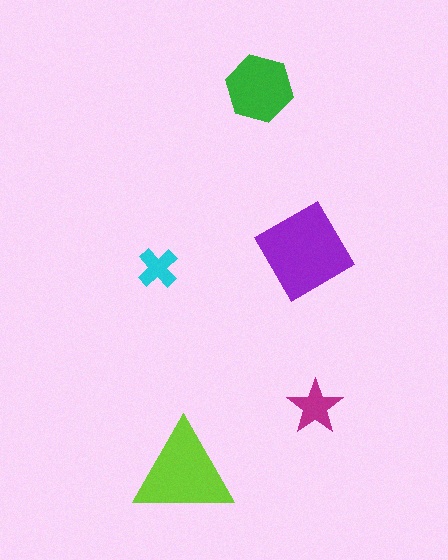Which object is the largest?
The purple diamond.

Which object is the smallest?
The cyan cross.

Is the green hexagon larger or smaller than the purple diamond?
Smaller.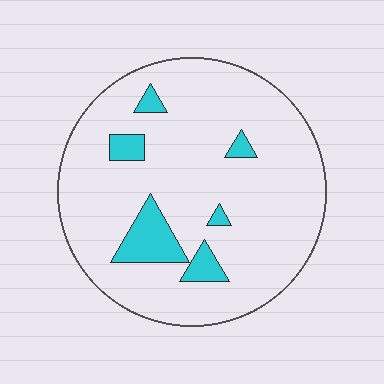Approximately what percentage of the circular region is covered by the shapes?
Approximately 10%.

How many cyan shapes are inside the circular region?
6.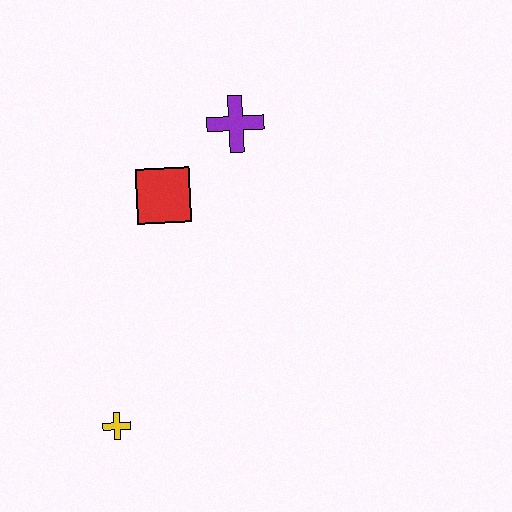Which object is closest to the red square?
The purple cross is closest to the red square.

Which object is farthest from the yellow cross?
The purple cross is farthest from the yellow cross.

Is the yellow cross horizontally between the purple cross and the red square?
No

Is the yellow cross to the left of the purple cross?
Yes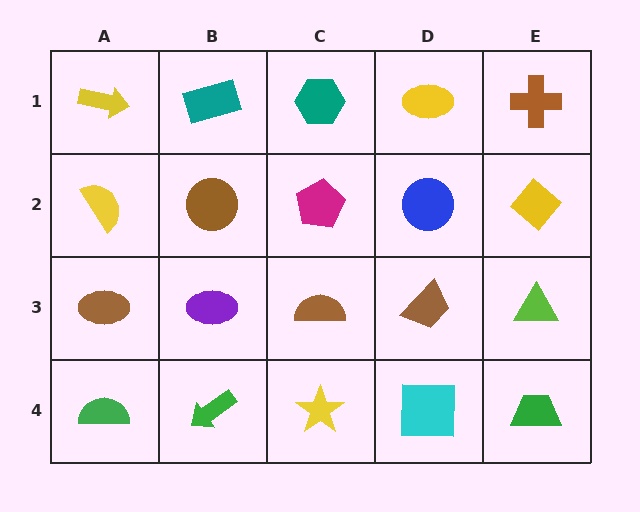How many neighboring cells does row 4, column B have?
3.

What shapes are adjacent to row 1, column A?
A yellow semicircle (row 2, column A), a teal rectangle (row 1, column B).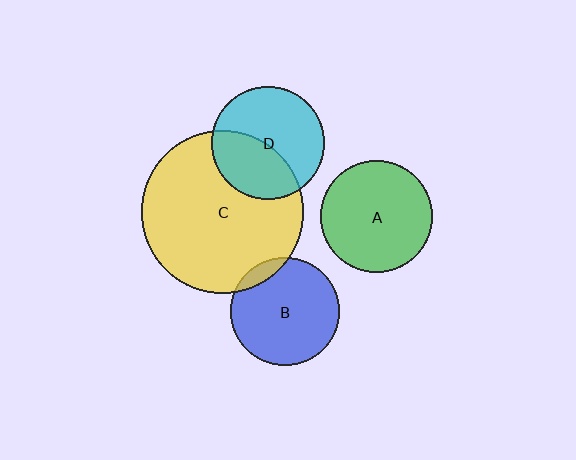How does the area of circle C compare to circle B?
Approximately 2.3 times.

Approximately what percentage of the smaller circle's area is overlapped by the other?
Approximately 10%.